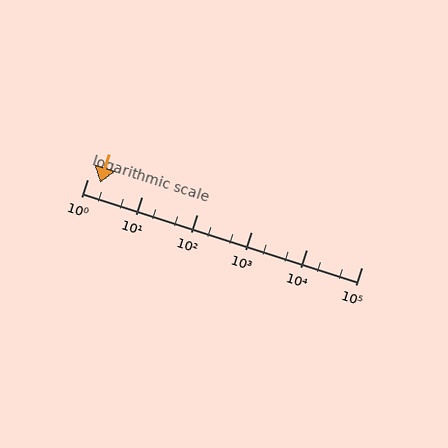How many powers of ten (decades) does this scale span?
The scale spans 5 decades, from 1 to 100000.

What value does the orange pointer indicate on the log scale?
The pointer indicates approximately 1.7.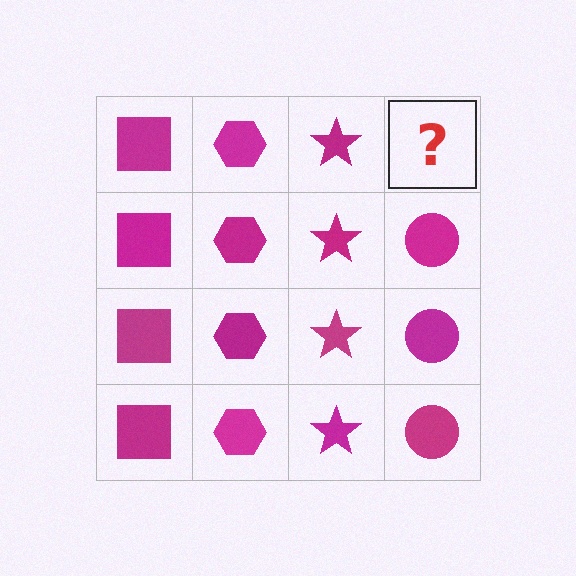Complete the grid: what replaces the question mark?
The question mark should be replaced with a magenta circle.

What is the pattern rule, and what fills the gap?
The rule is that each column has a consistent shape. The gap should be filled with a magenta circle.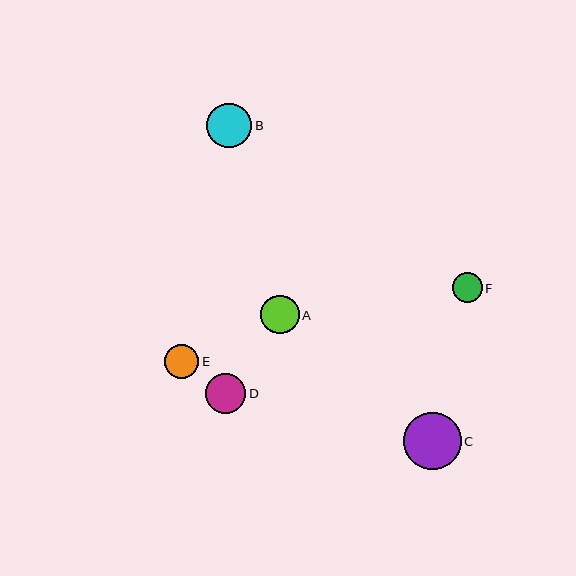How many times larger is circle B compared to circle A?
Circle B is approximately 1.2 times the size of circle A.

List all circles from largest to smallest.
From largest to smallest: C, B, D, A, E, F.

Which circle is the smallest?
Circle F is the smallest with a size of approximately 29 pixels.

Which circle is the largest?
Circle C is the largest with a size of approximately 58 pixels.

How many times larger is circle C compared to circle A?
Circle C is approximately 1.5 times the size of circle A.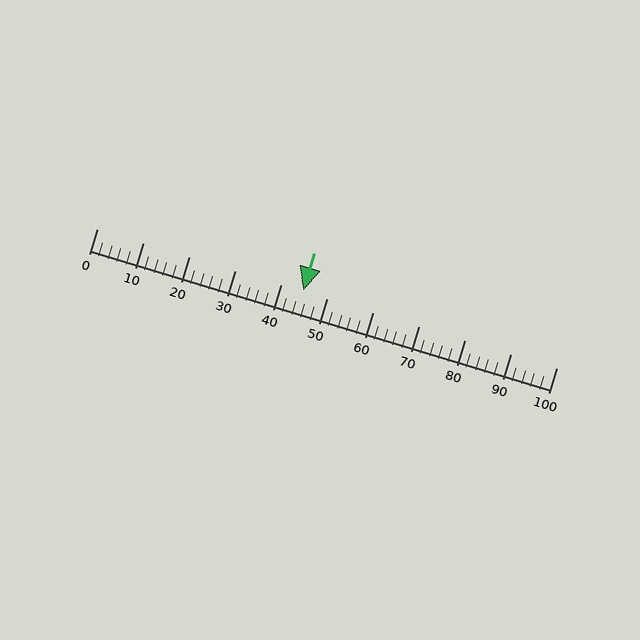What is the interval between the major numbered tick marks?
The major tick marks are spaced 10 units apart.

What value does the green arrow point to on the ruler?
The green arrow points to approximately 45.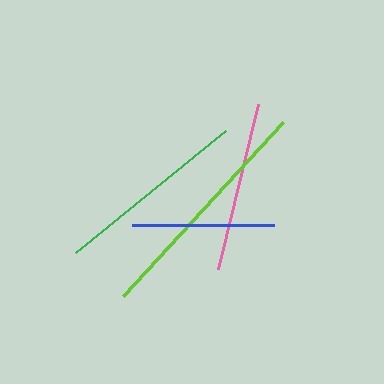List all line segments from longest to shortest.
From longest to shortest: lime, green, pink, blue.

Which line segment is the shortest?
The blue line is the shortest at approximately 141 pixels.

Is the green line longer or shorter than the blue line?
The green line is longer than the blue line.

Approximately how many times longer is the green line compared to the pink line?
The green line is approximately 1.1 times the length of the pink line.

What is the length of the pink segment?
The pink segment is approximately 170 pixels long.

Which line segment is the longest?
The lime line is the longest at approximately 235 pixels.